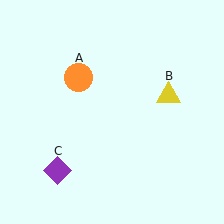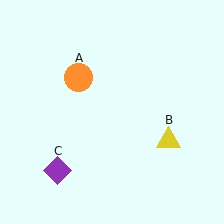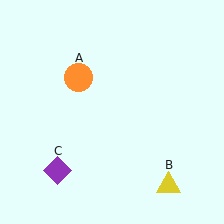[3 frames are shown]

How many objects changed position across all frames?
1 object changed position: yellow triangle (object B).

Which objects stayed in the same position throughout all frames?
Orange circle (object A) and purple diamond (object C) remained stationary.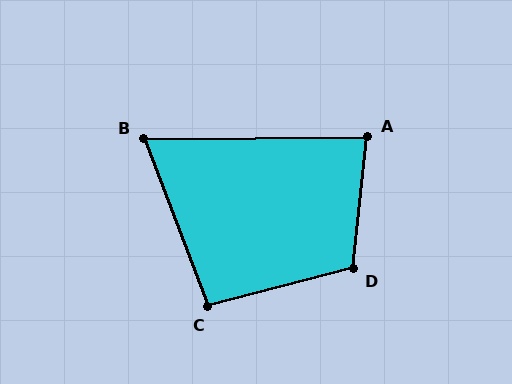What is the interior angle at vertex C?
Approximately 96 degrees (obtuse).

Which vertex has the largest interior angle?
D, at approximately 110 degrees.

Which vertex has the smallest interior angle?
B, at approximately 70 degrees.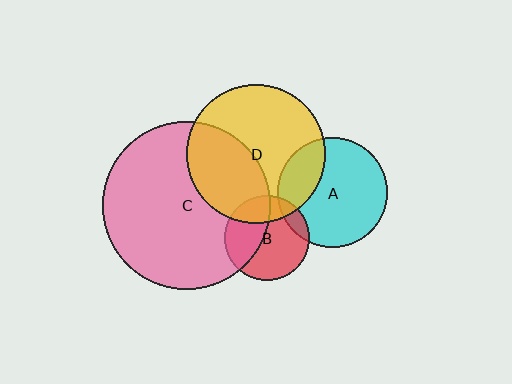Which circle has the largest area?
Circle C (pink).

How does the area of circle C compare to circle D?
Approximately 1.5 times.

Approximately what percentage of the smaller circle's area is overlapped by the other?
Approximately 25%.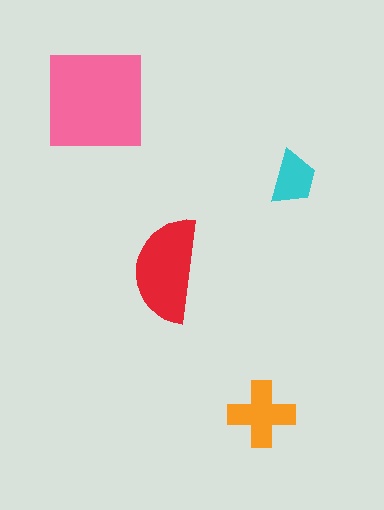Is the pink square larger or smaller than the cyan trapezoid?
Larger.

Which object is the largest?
The pink square.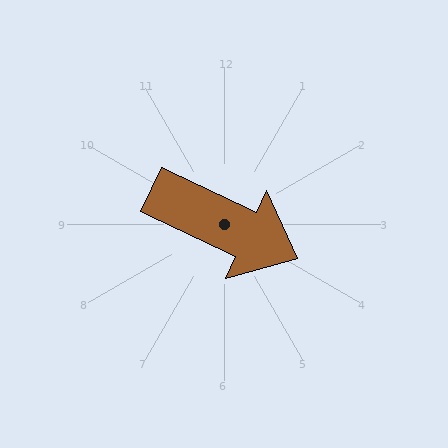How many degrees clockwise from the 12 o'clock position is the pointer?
Approximately 115 degrees.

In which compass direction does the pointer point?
Southeast.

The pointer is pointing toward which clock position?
Roughly 4 o'clock.